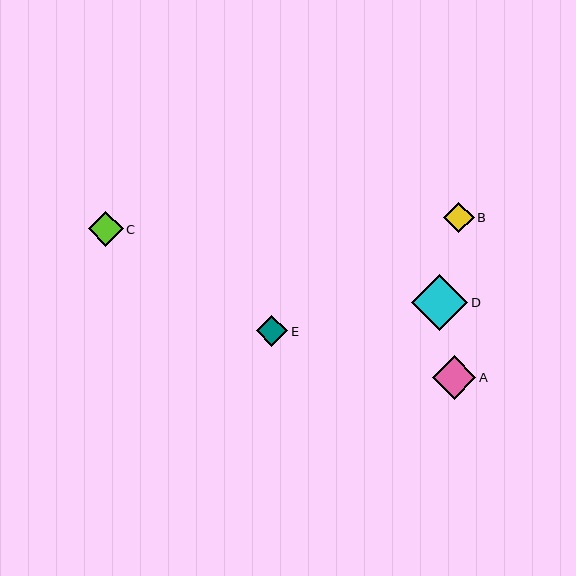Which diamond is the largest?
Diamond D is the largest with a size of approximately 56 pixels.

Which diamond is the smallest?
Diamond B is the smallest with a size of approximately 31 pixels.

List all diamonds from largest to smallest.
From largest to smallest: D, A, C, E, B.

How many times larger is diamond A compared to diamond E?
Diamond A is approximately 1.4 times the size of diamond E.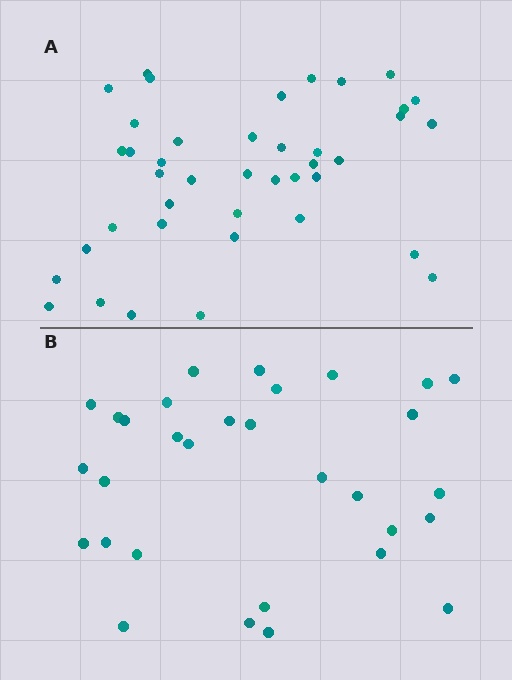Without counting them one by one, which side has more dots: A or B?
Region A (the top region) has more dots.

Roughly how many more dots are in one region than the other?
Region A has roughly 10 or so more dots than region B.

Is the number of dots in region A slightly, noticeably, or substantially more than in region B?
Region A has noticeably more, but not dramatically so. The ratio is roughly 1.3 to 1.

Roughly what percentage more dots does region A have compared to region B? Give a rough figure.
About 30% more.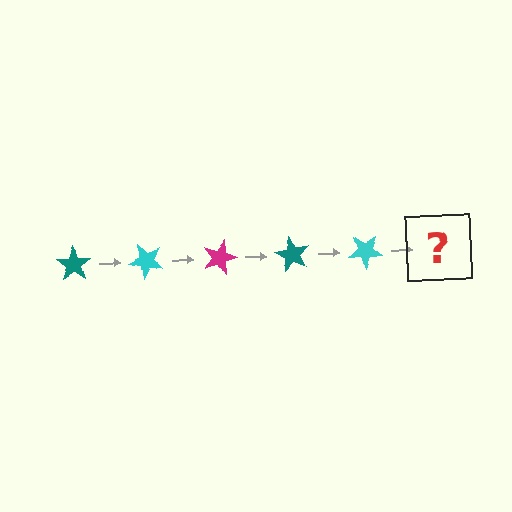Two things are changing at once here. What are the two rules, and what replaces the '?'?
The two rules are that it rotates 45 degrees each step and the color cycles through teal, cyan, and magenta. The '?' should be a magenta star, rotated 225 degrees from the start.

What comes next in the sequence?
The next element should be a magenta star, rotated 225 degrees from the start.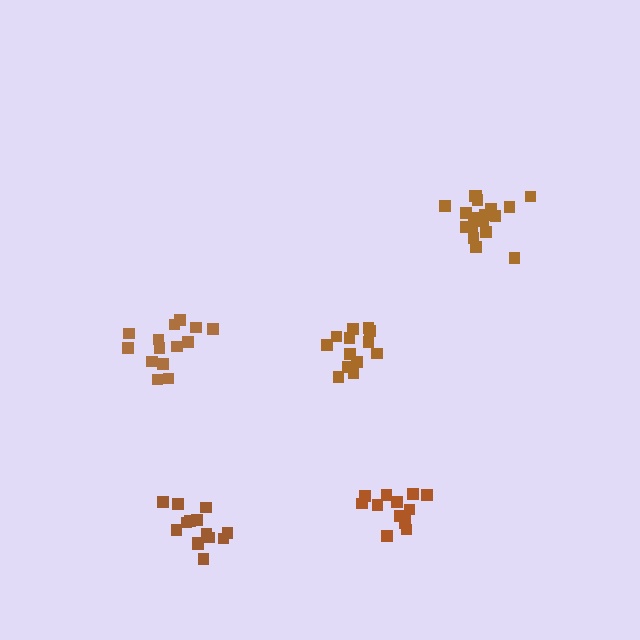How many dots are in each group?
Group 1: 18 dots, Group 2: 14 dots, Group 3: 13 dots, Group 4: 14 dots, Group 5: 13 dots (72 total).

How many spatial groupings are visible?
There are 5 spatial groupings.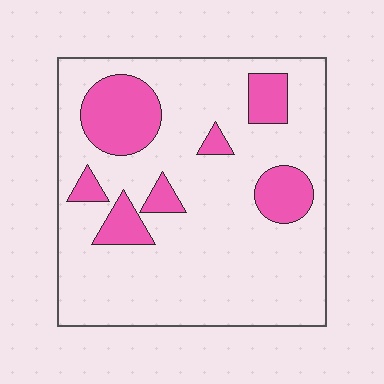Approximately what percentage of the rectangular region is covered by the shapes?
Approximately 20%.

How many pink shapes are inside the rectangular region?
7.